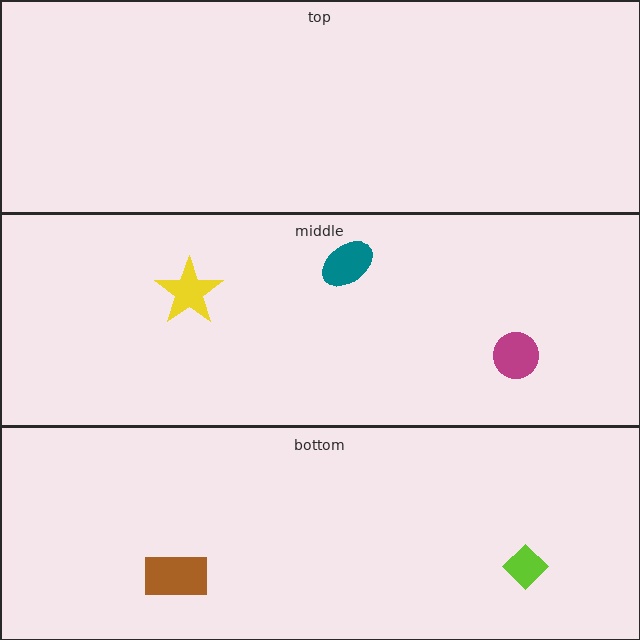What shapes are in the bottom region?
The lime diamond, the brown rectangle.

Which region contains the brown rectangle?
The bottom region.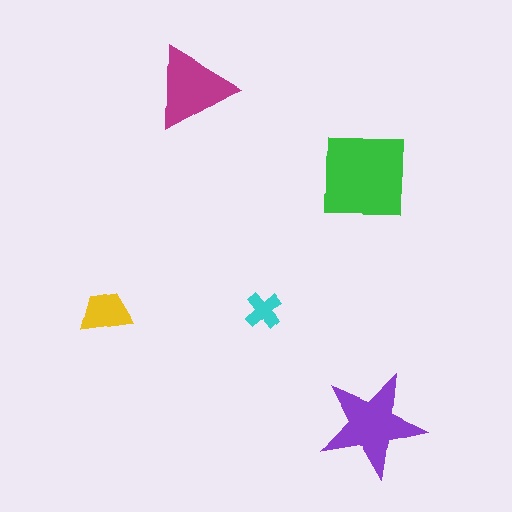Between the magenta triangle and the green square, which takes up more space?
The green square.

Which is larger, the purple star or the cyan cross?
The purple star.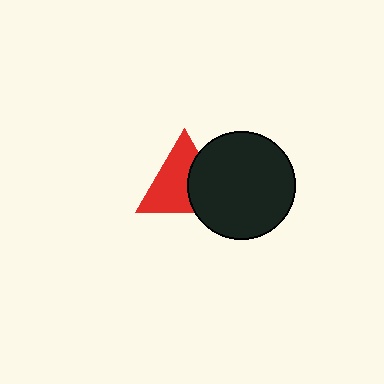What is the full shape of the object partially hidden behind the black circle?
The partially hidden object is a red triangle.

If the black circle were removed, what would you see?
You would see the complete red triangle.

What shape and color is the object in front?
The object in front is a black circle.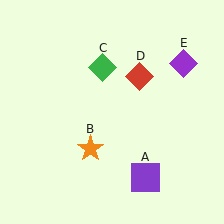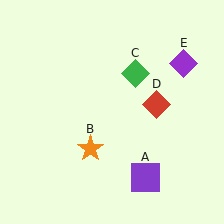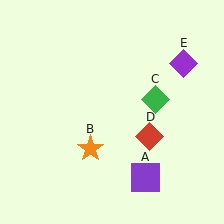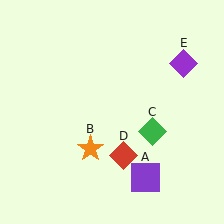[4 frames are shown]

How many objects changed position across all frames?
2 objects changed position: green diamond (object C), red diamond (object D).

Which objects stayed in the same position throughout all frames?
Purple square (object A) and orange star (object B) and purple diamond (object E) remained stationary.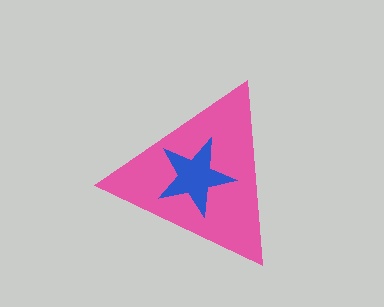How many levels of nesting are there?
2.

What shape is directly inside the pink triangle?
The blue star.